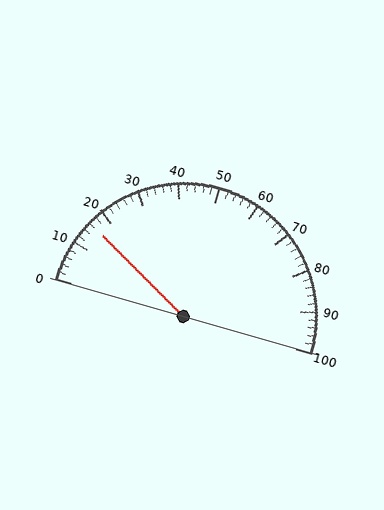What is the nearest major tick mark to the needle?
The nearest major tick mark is 20.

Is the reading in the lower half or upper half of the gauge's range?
The reading is in the lower half of the range (0 to 100).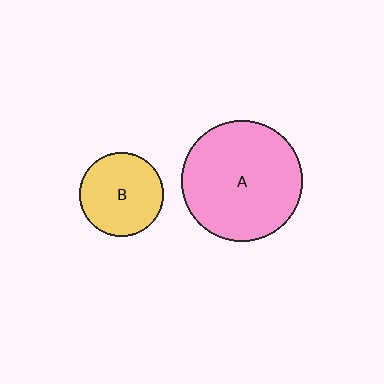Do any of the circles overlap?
No, none of the circles overlap.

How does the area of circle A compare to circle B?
Approximately 2.1 times.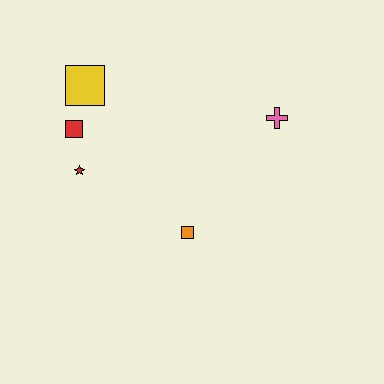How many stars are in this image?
There is 1 star.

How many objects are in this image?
There are 5 objects.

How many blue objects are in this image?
There are no blue objects.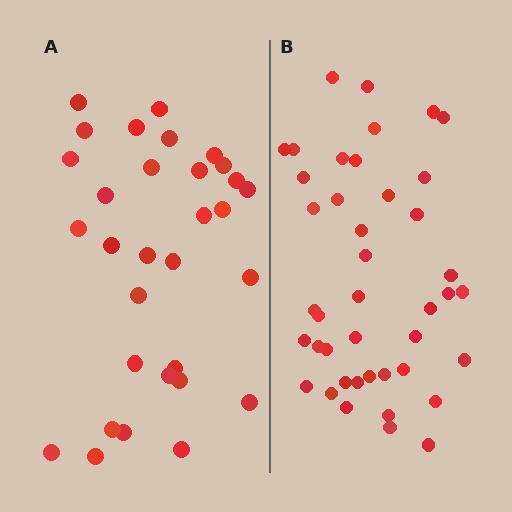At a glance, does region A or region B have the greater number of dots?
Region B (the right region) has more dots.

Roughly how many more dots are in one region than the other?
Region B has roughly 12 or so more dots than region A.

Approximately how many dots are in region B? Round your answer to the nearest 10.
About 40 dots. (The exact count is 42, which rounds to 40.)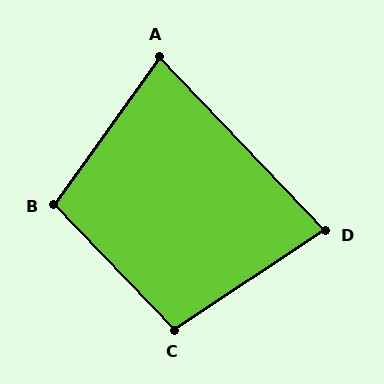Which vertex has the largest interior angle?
C, at approximately 101 degrees.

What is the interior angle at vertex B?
Approximately 100 degrees (obtuse).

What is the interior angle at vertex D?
Approximately 80 degrees (acute).